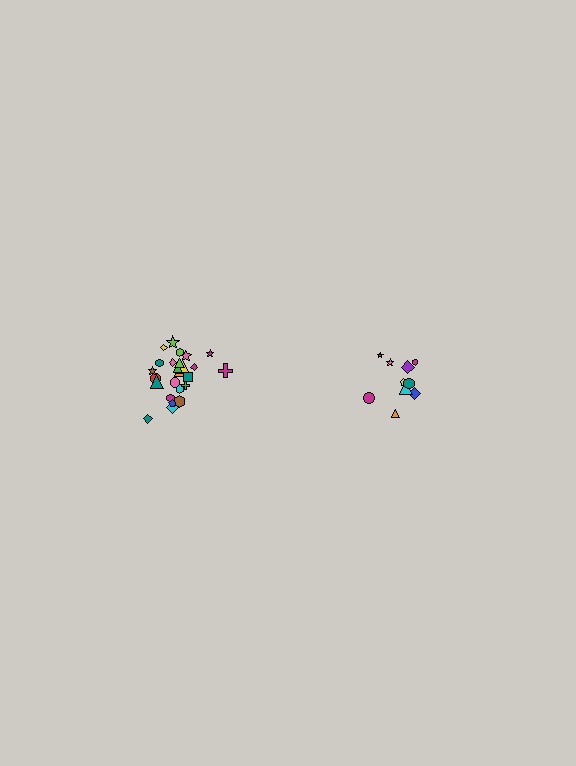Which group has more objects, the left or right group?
The left group.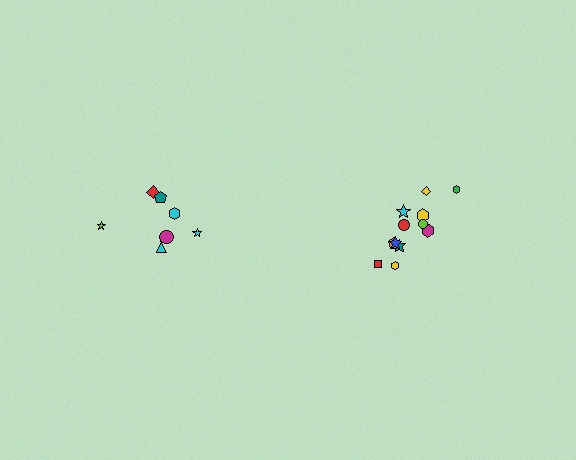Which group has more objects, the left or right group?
The right group.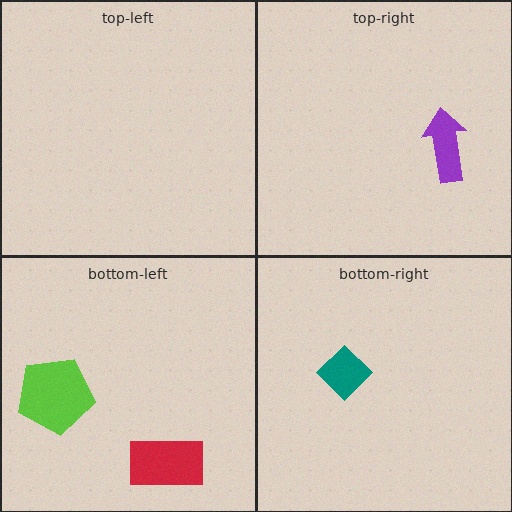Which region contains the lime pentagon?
The bottom-left region.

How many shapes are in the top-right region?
1.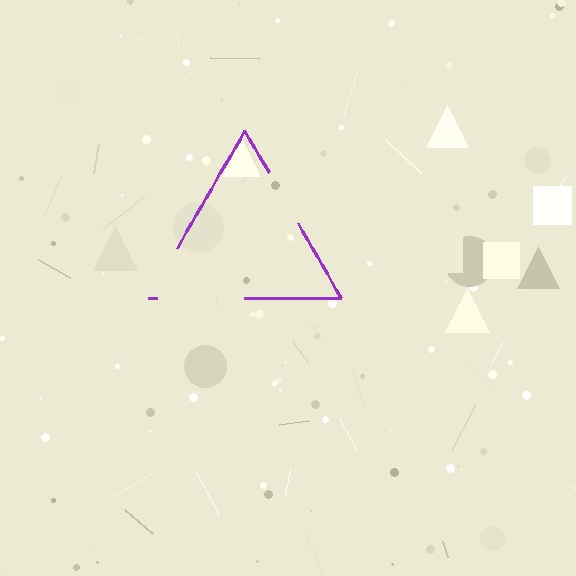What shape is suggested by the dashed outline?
The dashed outline suggests a triangle.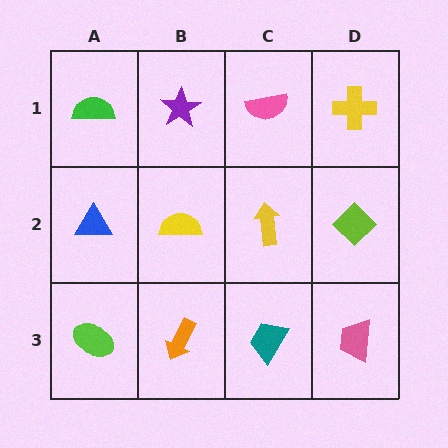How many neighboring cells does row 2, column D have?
3.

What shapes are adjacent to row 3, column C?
A yellow arrow (row 2, column C), an orange arrow (row 3, column B), a pink trapezoid (row 3, column D).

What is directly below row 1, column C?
A yellow arrow.